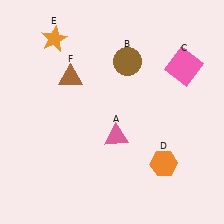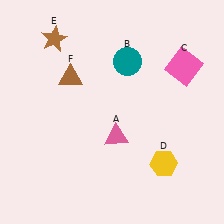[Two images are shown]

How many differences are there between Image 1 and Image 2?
There are 3 differences between the two images.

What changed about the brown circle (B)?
In Image 1, B is brown. In Image 2, it changed to teal.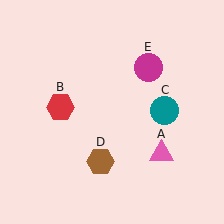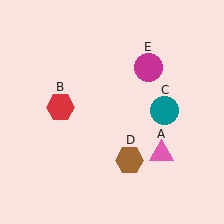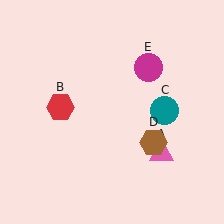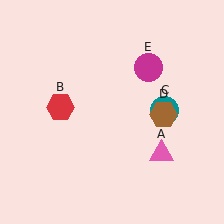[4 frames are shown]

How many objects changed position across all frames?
1 object changed position: brown hexagon (object D).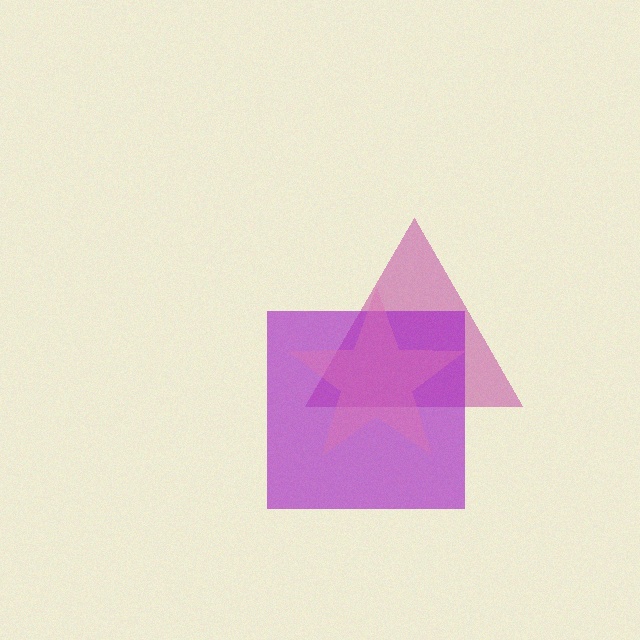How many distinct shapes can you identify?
There are 3 distinct shapes: a magenta triangle, a purple square, a pink star.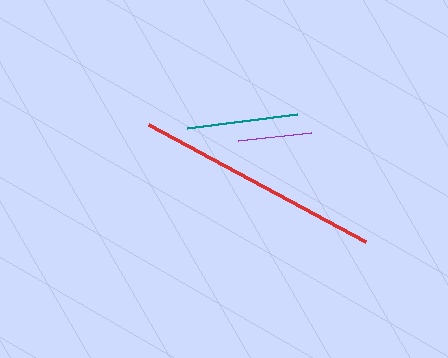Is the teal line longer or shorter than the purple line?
The teal line is longer than the purple line.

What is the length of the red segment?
The red segment is approximately 247 pixels long.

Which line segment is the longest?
The red line is the longest at approximately 247 pixels.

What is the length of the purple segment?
The purple segment is approximately 73 pixels long.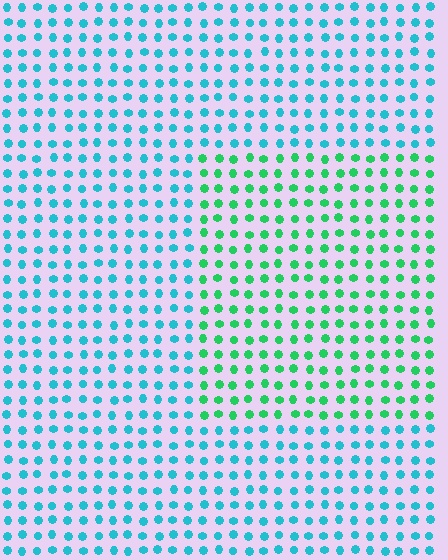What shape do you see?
I see a rectangle.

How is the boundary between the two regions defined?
The boundary is defined purely by a slight shift in hue (about 44 degrees). Spacing, size, and orientation are identical on both sides.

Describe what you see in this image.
The image is filled with small cyan elements in a uniform arrangement. A rectangle-shaped region is visible where the elements are tinted to a slightly different hue, forming a subtle color boundary.